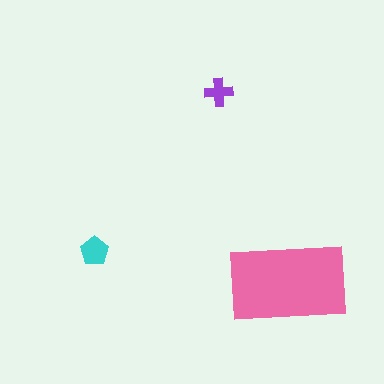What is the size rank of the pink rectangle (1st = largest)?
1st.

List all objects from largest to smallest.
The pink rectangle, the cyan pentagon, the purple cross.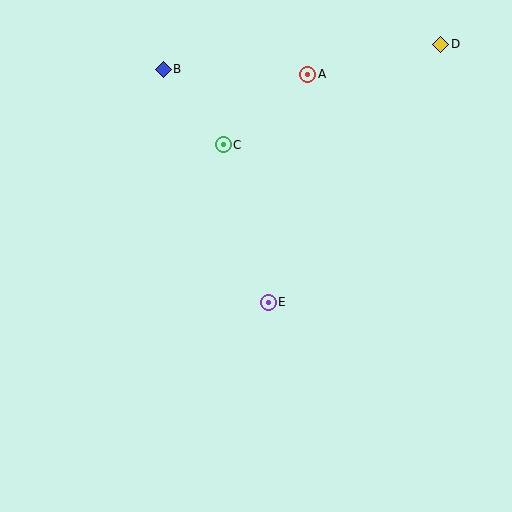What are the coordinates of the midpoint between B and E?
The midpoint between B and E is at (216, 186).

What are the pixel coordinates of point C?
Point C is at (223, 145).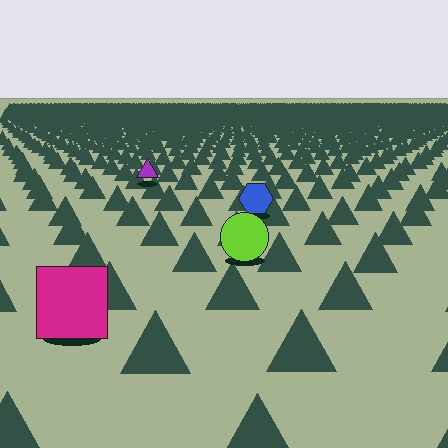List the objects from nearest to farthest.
From nearest to farthest: the magenta square, the lime circle, the blue hexagon, the purple triangle.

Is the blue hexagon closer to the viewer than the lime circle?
No. The lime circle is closer — you can tell from the texture gradient: the ground texture is coarser near it.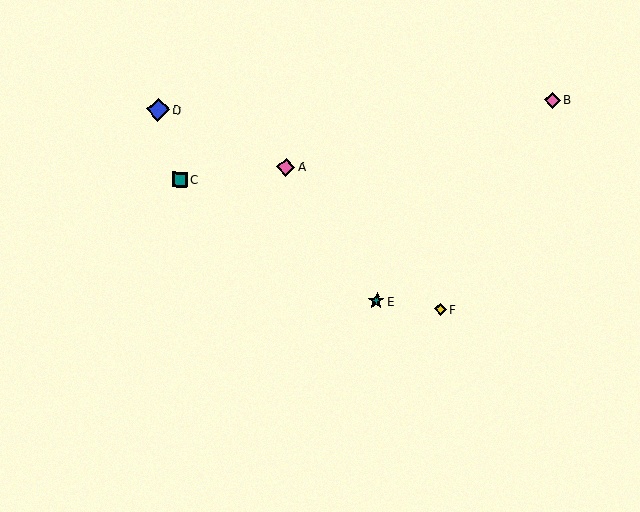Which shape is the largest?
The blue diamond (labeled D) is the largest.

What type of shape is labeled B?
Shape B is a pink diamond.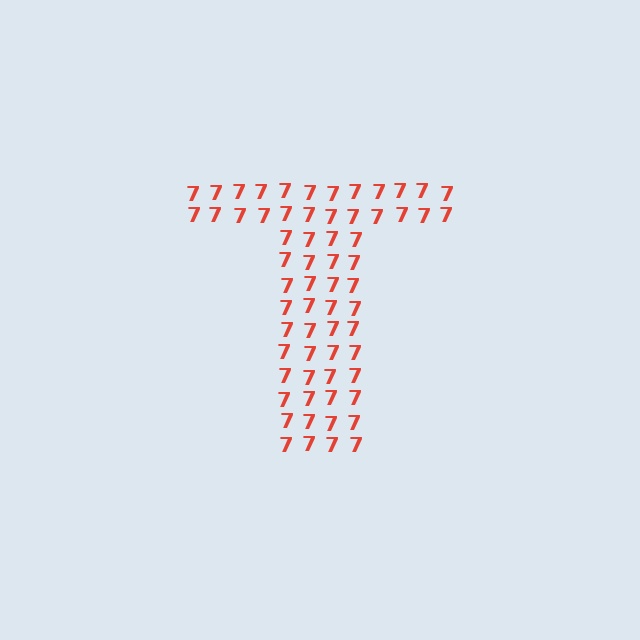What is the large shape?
The large shape is the letter T.